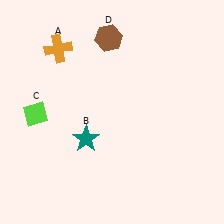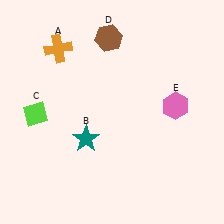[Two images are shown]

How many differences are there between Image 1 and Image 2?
There is 1 difference between the two images.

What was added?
A pink hexagon (E) was added in Image 2.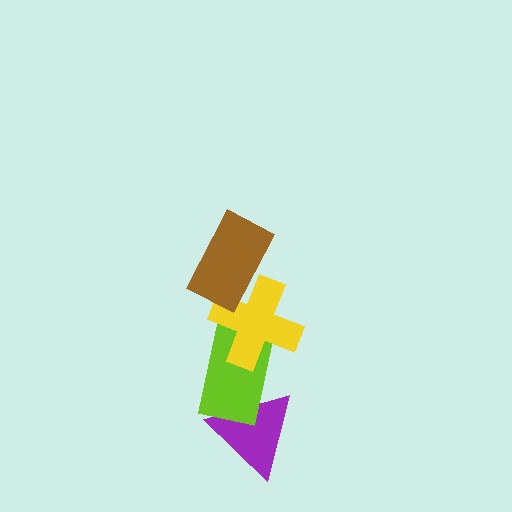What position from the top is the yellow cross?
The yellow cross is 2nd from the top.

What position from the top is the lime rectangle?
The lime rectangle is 3rd from the top.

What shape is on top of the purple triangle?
The lime rectangle is on top of the purple triangle.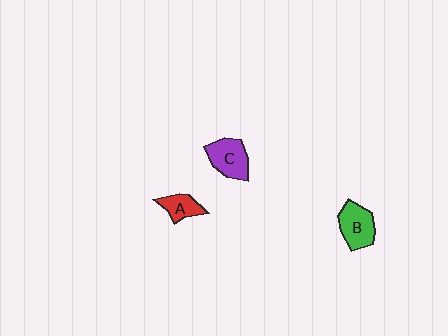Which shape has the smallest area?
Shape A (red).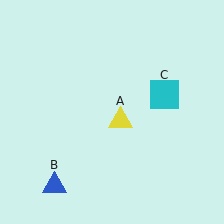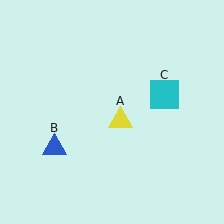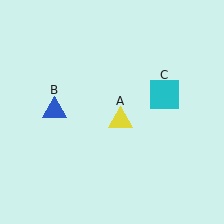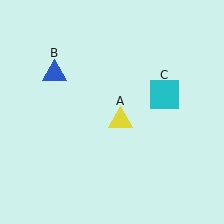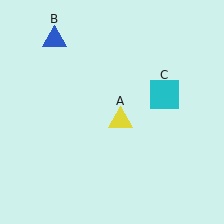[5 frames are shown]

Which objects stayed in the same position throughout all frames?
Yellow triangle (object A) and cyan square (object C) remained stationary.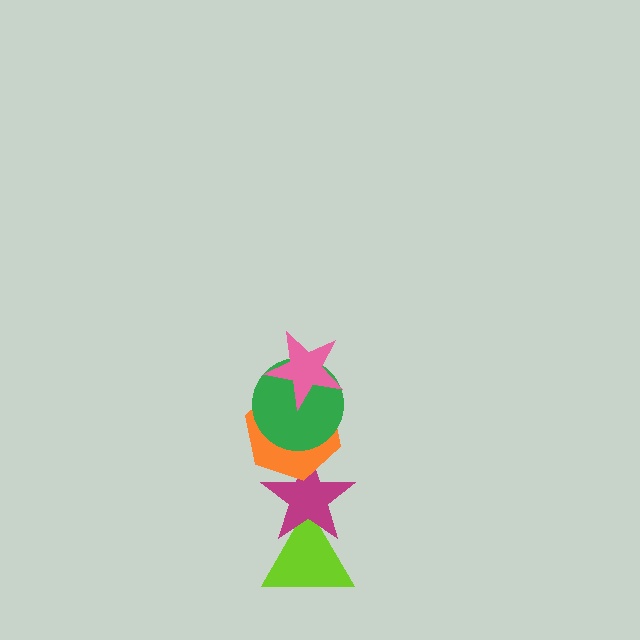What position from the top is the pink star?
The pink star is 1st from the top.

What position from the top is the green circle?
The green circle is 2nd from the top.